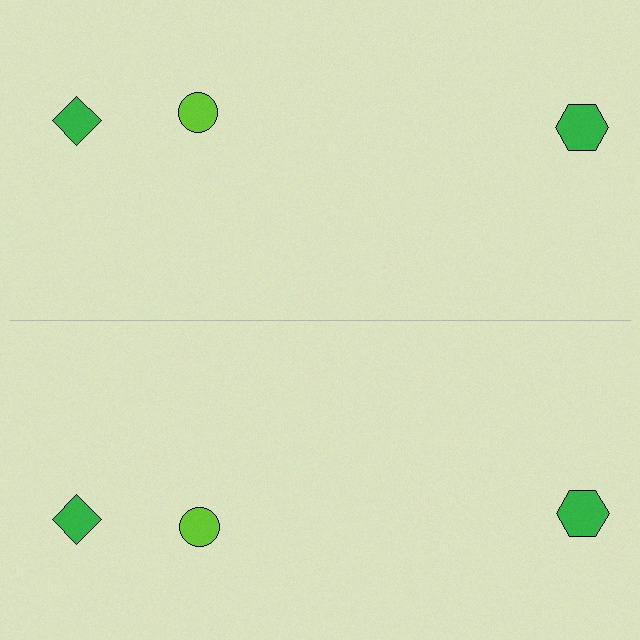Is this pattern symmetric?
Yes, this pattern has bilateral (reflection) symmetry.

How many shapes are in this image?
There are 6 shapes in this image.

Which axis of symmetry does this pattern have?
The pattern has a horizontal axis of symmetry running through the center of the image.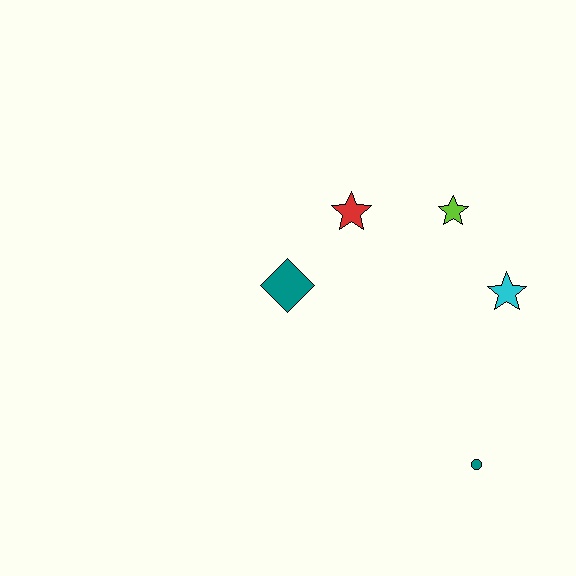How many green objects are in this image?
There are no green objects.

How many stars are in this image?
There are 3 stars.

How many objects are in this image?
There are 5 objects.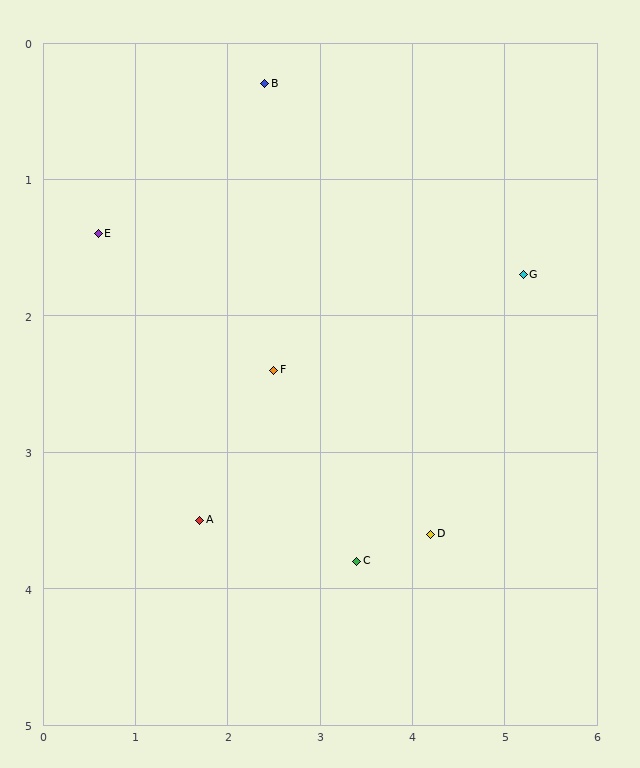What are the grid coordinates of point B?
Point B is at approximately (2.4, 0.3).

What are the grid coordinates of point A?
Point A is at approximately (1.7, 3.5).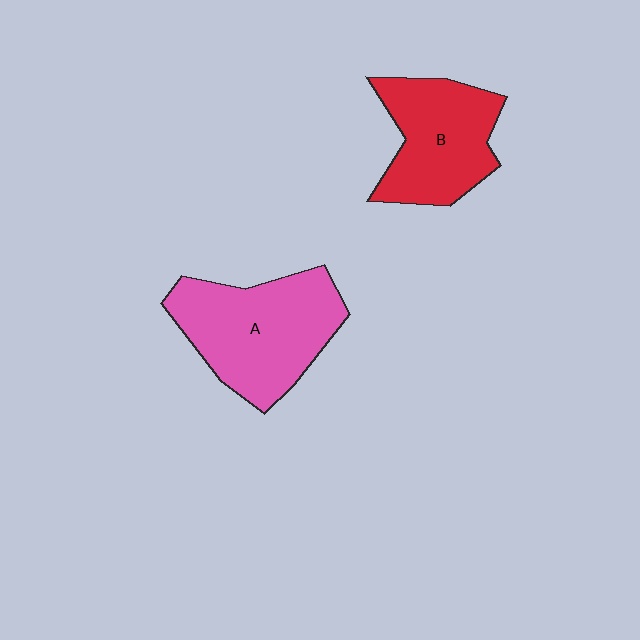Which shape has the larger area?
Shape A (pink).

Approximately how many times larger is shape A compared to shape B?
Approximately 1.2 times.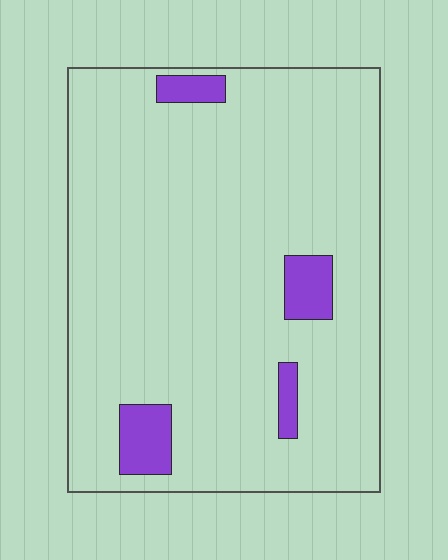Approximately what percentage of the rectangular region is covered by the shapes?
Approximately 10%.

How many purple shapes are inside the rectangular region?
4.